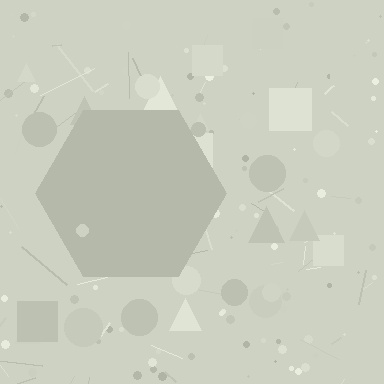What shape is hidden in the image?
A hexagon is hidden in the image.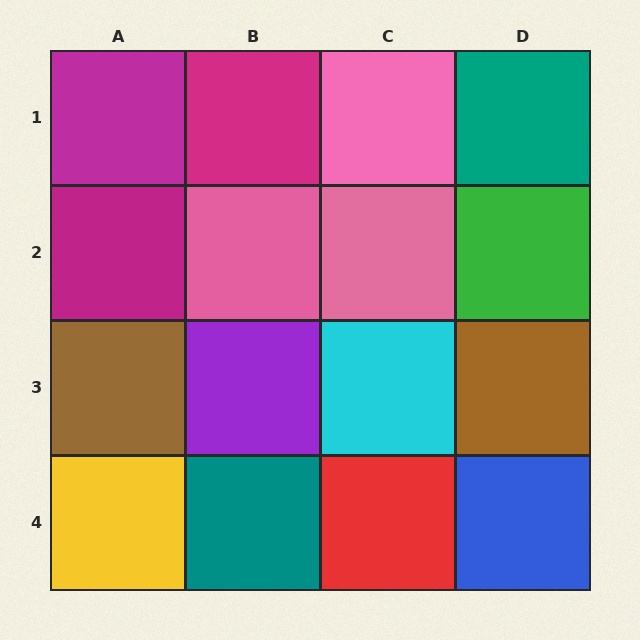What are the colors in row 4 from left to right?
Yellow, teal, red, blue.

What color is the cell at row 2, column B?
Pink.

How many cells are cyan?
1 cell is cyan.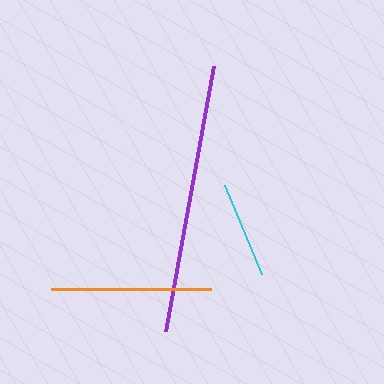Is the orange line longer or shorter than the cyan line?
The orange line is longer than the cyan line.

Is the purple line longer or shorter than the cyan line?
The purple line is longer than the cyan line.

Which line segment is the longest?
The purple line is the longest at approximately 270 pixels.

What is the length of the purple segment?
The purple segment is approximately 270 pixels long.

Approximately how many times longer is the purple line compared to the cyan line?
The purple line is approximately 2.8 times the length of the cyan line.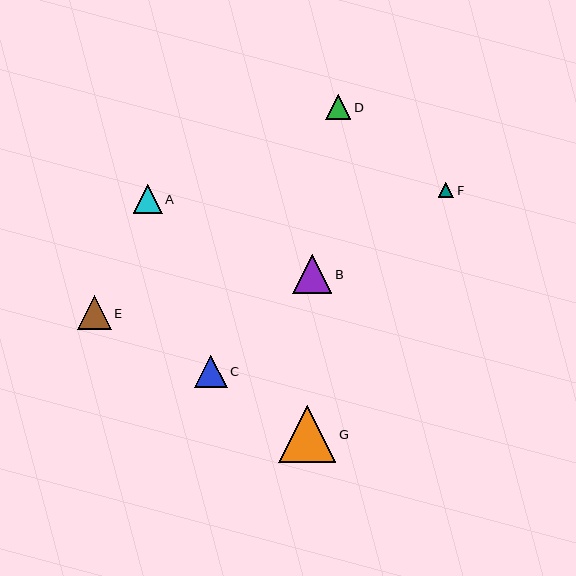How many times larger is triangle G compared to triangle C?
Triangle G is approximately 1.8 times the size of triangle C.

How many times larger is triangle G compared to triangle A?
Triangle G is approximately 2.0 times the size of triangle A.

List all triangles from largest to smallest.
From largest to smallest: G, B, E, C, A, D, F.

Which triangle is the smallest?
Triangle F is the smallest with a size of approximately 15 pixels.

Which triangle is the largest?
Triangle G is the largest with a size of approximately 57 pixels.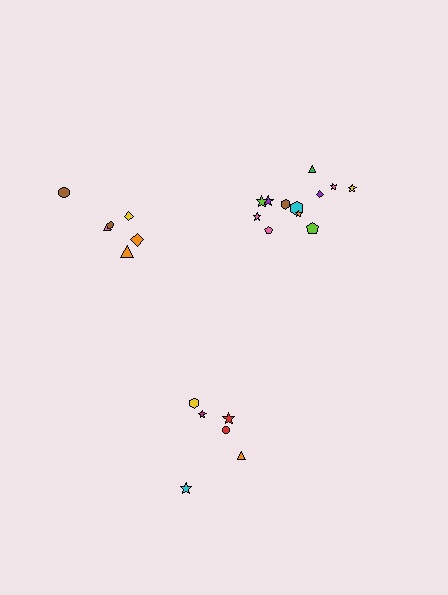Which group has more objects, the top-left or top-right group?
The top-right group.